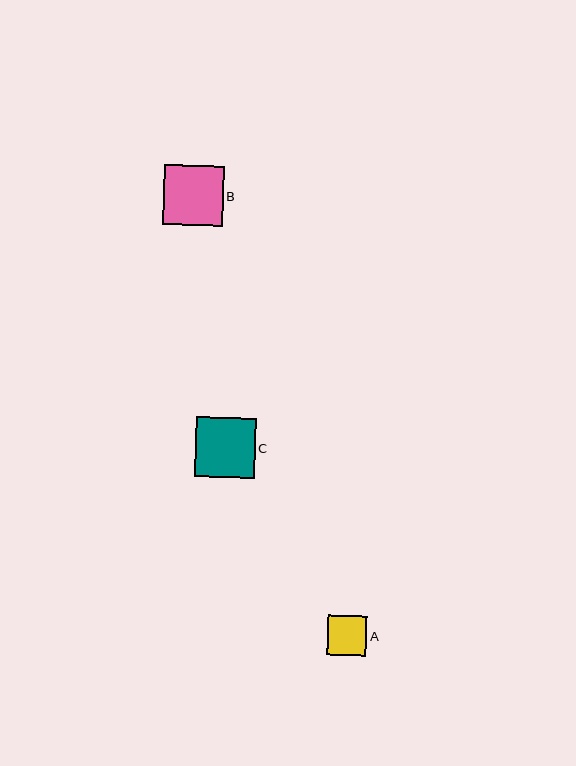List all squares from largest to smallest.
From largest to smallest: C, B, A.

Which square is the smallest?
Square A is the smallest with a size of approximately 40 pixels.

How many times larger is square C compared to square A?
Square C is approximately 1.5 times the size of square A.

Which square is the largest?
Square C is the largest with a size of approximately 60 pixels.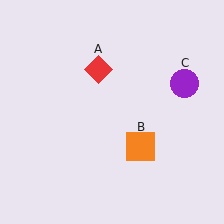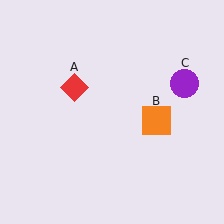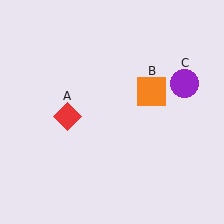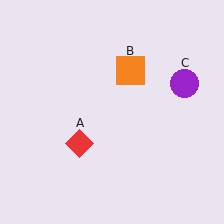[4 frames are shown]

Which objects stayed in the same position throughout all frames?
Purple circle (object C) remained stationary.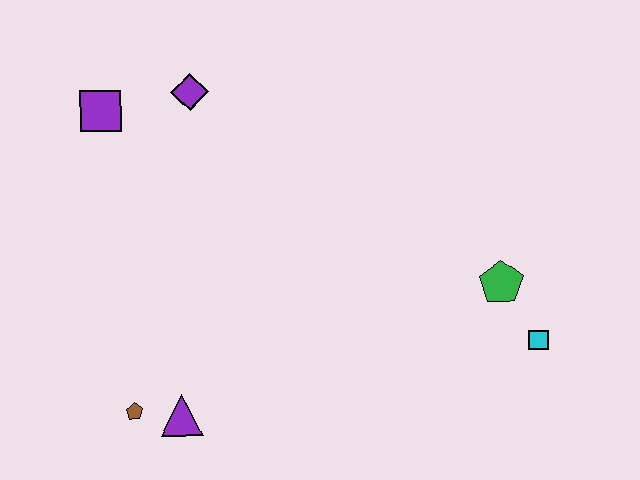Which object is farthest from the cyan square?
The purple square is farthest from the cyan square.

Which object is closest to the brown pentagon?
The purple triangle is closest to the brown pentagon.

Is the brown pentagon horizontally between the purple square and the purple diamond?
Yes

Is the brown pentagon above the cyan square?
No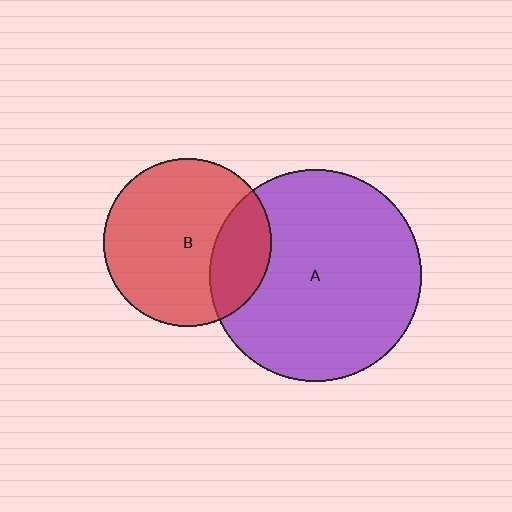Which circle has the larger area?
Circle A (purple).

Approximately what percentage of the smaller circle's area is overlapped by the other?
Approximately 25%.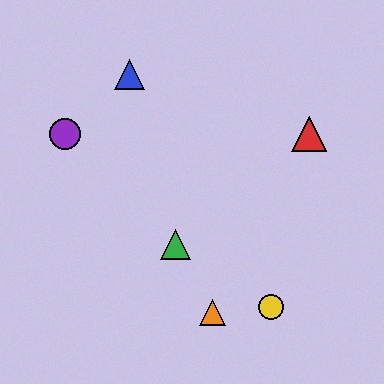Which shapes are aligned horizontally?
The red triangle, the purple circle are aligned horizontally.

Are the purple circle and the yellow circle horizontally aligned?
No, the purple circle is at y≈134 and the yellow circle is at y≈307.